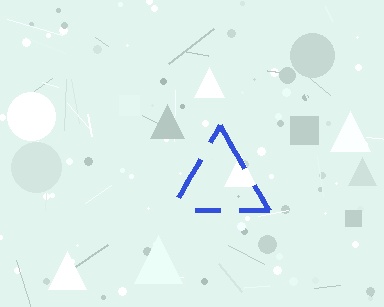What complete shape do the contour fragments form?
The contour fragments form a triangle.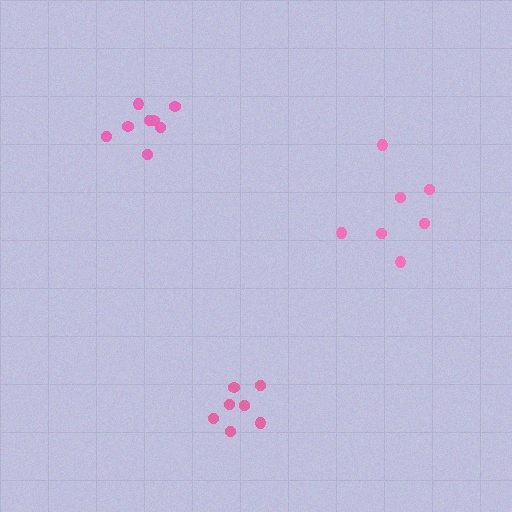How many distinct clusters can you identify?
There are 3 distinct clusters.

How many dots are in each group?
Group 1: 7 dots, Group 2: 8 dots, Group 3: 7 dots (22 total).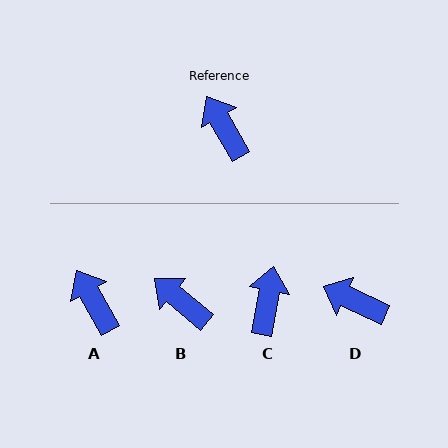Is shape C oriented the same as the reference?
No, it is off by about 40 degrees.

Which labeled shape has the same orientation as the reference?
A.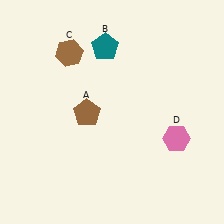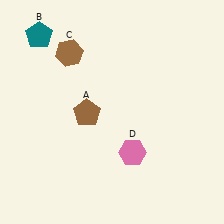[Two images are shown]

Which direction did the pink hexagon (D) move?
The pink hexagon (D) moved left.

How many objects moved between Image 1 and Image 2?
2 objects moved between the two images.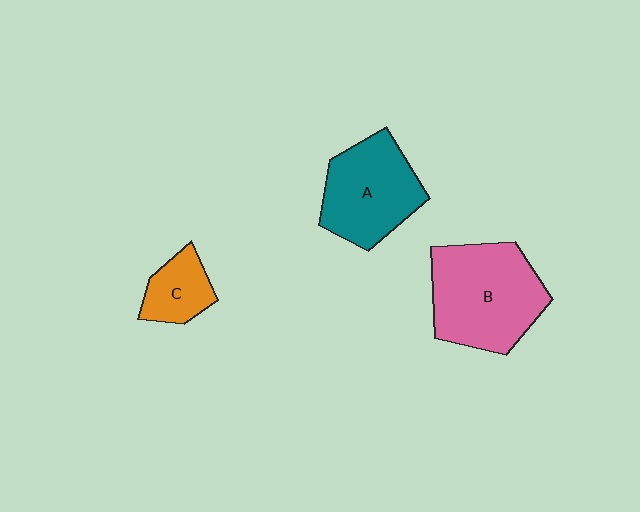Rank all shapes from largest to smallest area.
From largest to smallest: B (pink), A (teal), C (orange).